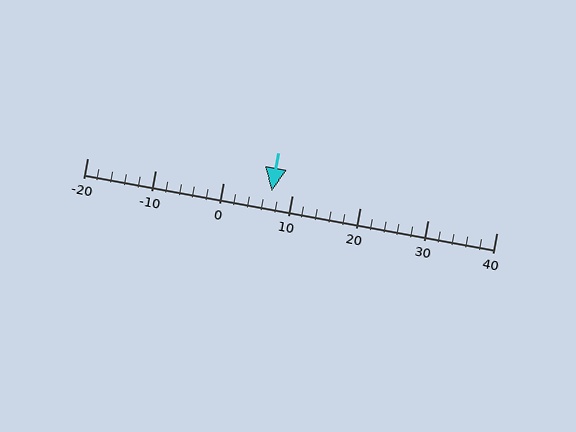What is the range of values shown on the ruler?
The ruler shows values from -20 to 40.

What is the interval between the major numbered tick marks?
The major tick marks are spaced 10 units apart.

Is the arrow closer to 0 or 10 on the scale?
The arrow is closer to 10.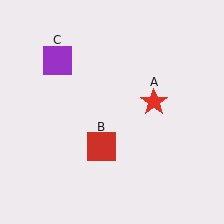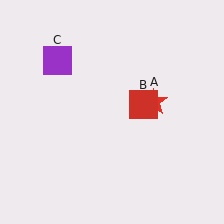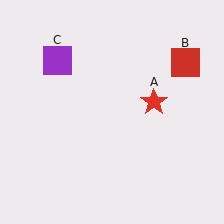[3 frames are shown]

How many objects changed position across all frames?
1 object changed position: red square (object B).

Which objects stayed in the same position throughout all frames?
Red star (object A) and purple square (object C) remained stationary.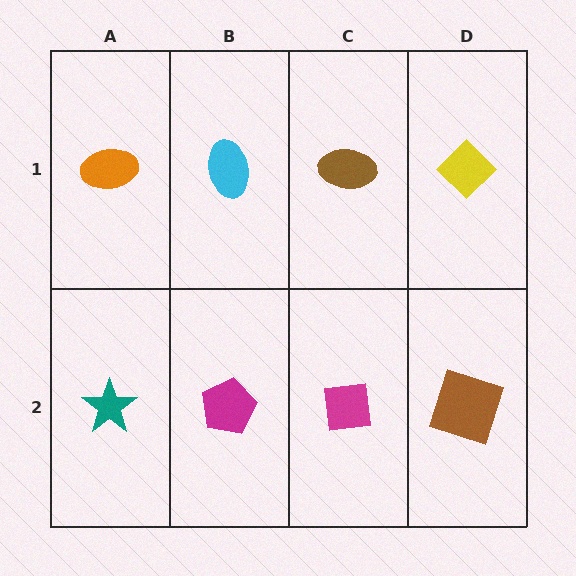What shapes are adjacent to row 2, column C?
A brown ellipse (row 1, column C), a magenta pentagon (row 2, column B), a brown square (row 2, column D).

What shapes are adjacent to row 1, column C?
A magenta square (row 2, column C), a cyan ellipse (row 1, column B), a yellow diamond (row 1, column D).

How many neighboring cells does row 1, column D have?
2.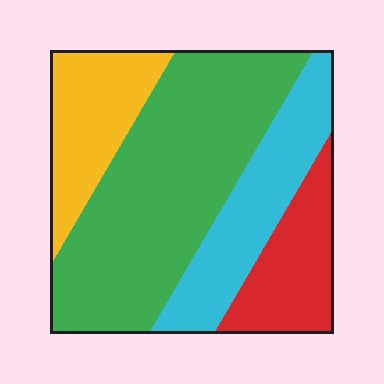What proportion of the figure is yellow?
Yellow covers 17% of the figure.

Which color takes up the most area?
Green, at roughly 45%.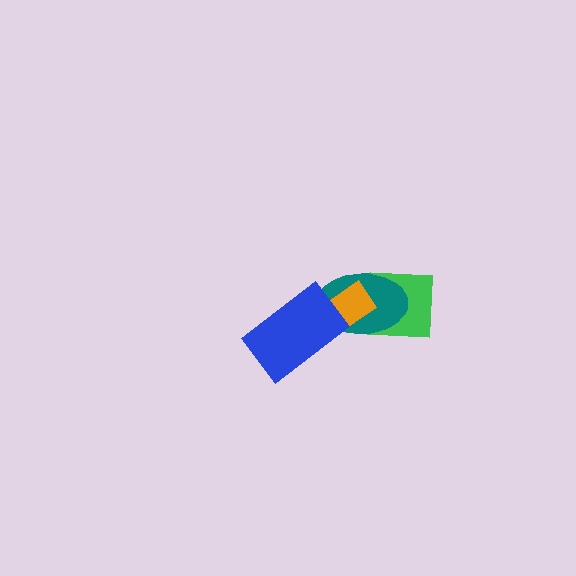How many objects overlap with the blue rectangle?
2 objects overlap with the blue rectangle.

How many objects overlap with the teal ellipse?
3 objects overlap with the teal ellipse.